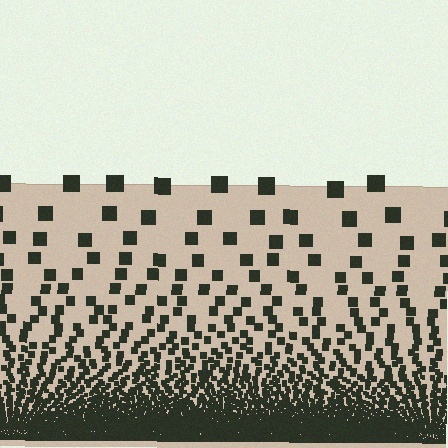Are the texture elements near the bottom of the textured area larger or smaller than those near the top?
Smaller. The gradient is inverted — elements near the bottom are smaller and denser.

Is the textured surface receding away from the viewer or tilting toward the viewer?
The surface appears to tilt toward the viewer. Texture elements get larger and sparser toward the top.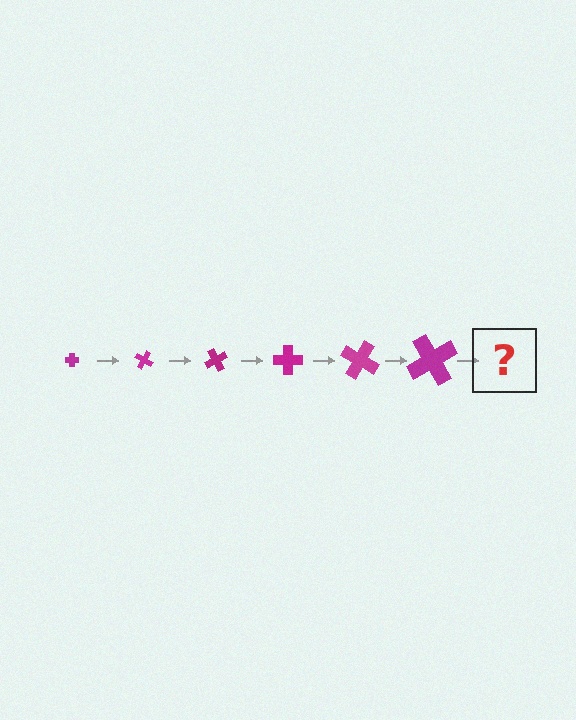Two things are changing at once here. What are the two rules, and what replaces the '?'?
The two rules are that the cross grows larger each step and it rotates 30 degrees each step. The '?' should be a cross, larger than the previous one and rotated 180 degrees from the start.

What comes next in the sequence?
The next element should be a cross, larger than the previous one and rotated 180 degrees from the start.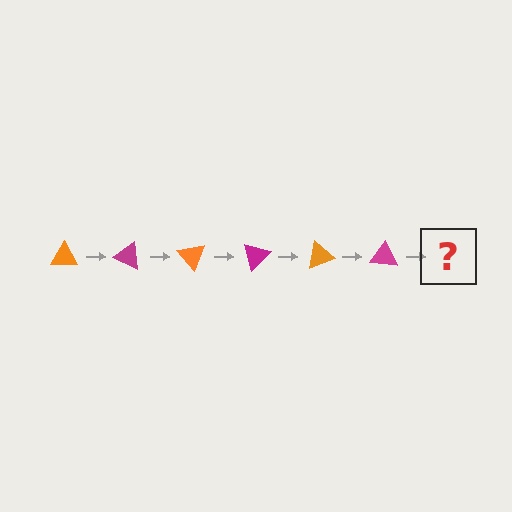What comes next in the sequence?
The next element should be an orange triangle, rotated 150 degrees from the start.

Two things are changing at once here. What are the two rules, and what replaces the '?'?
The two rules are that it rotates 25 degrees each step and the color cycles through orange and magenta. The '?' should be an orange triangle, rotated 150 degrees from the start.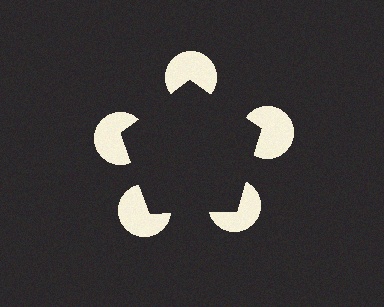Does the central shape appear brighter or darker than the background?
It typically appears slightly darker than the background, even though no actual brightness change is drawn.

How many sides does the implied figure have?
5 sides.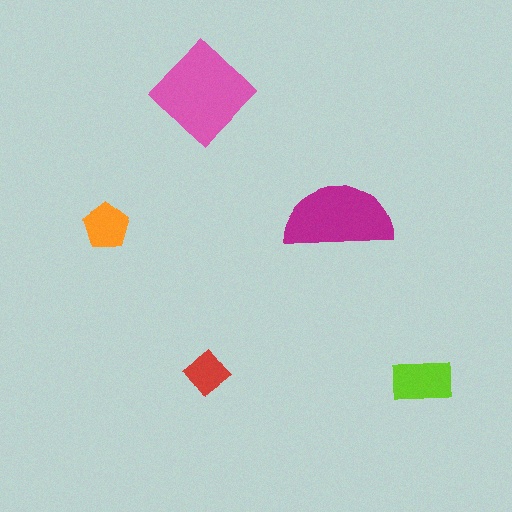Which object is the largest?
The pink diamond.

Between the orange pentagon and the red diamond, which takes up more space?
The orange pentagon.